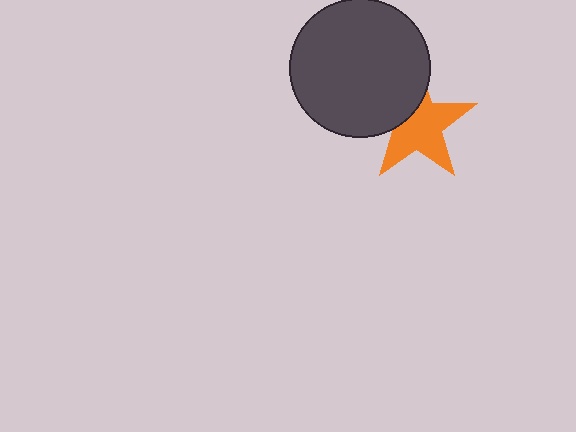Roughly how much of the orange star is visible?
Most of it is visible (roughly 67%).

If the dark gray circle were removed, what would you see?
You would see the complete orange star.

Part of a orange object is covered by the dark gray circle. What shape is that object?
It is a star.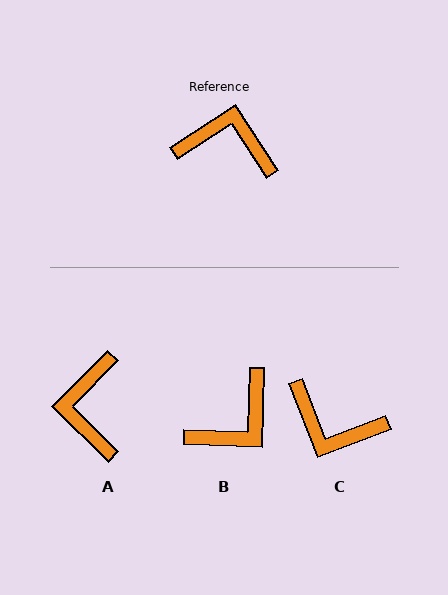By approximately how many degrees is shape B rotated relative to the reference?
Approximately 124 degrees clockwise.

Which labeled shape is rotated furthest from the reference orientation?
C, about 168 degrees away.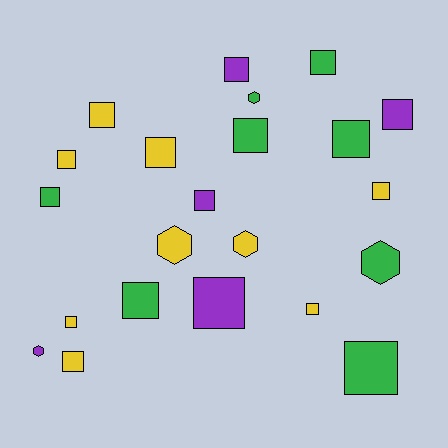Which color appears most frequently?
Yellow, with 9 objects.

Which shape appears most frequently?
Square, with 17 objects.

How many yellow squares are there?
There are 7 yellow squares.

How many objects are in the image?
There are 22 objects.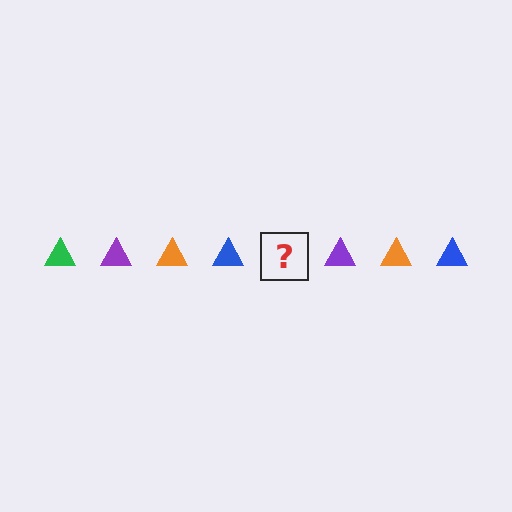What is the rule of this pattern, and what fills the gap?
The rule is that the pattern cycles through green, purple, orange, blue triangles. The gap should be filled with a green triangle.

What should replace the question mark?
The question mark should be replaced with a green triangle.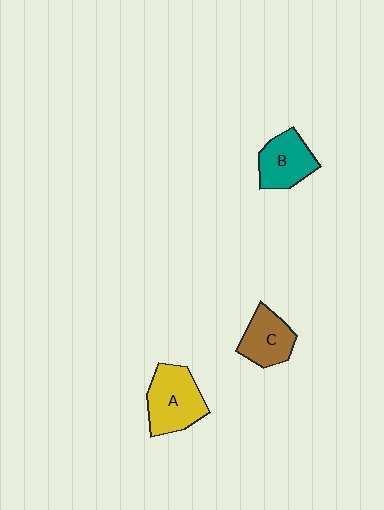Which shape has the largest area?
Shape A (yellow).